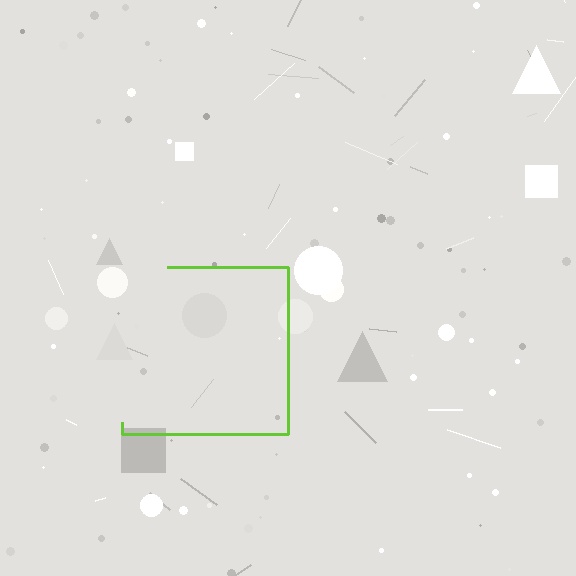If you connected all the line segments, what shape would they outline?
They would outline a square.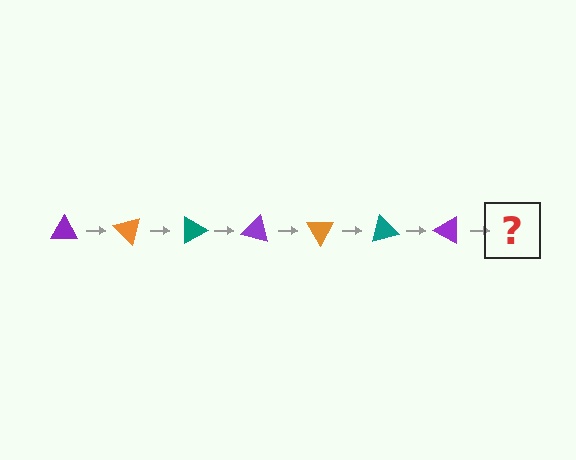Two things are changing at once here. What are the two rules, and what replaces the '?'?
The two rules are that it rotates 45 degrees each step and the color cycles through purple, orange, and teal. The '?' should be an orange triangle, rotated 315 degrees from the start.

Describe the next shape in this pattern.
It should be an orange triangle, rotated 315 degrees from the start.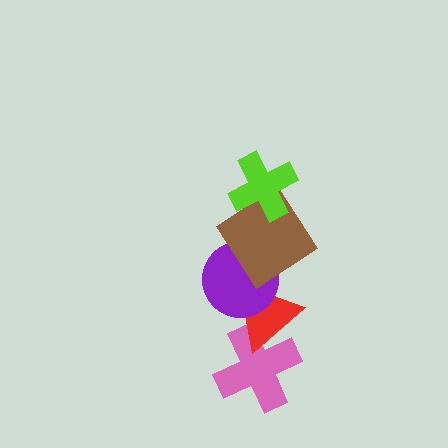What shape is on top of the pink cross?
The red triangle is on top of the pink cross.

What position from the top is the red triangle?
The red triangle is 4th from the top.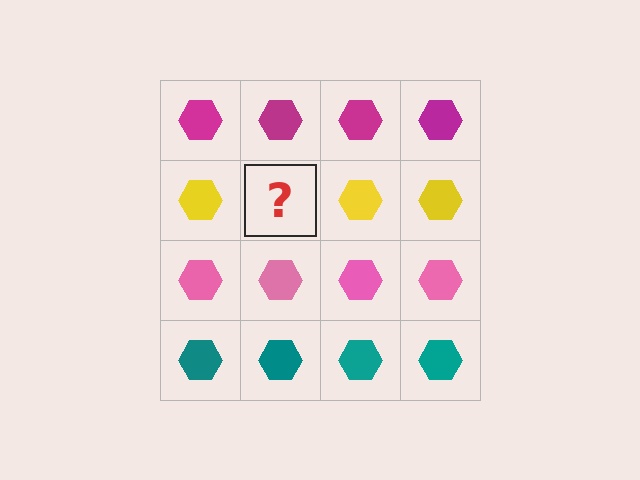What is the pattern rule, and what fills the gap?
The rule is that each row has a consistent color. The gap should be filled with a yellow hexagon.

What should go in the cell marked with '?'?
The missing cell should contain a yellow hexagon.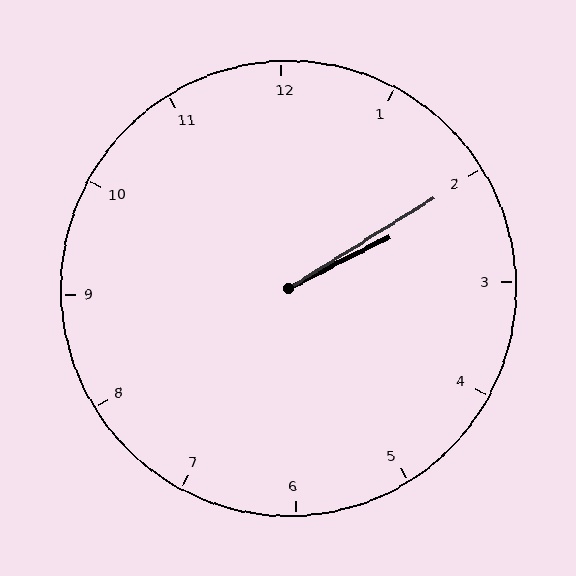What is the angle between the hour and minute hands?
Approximately 5 degrees.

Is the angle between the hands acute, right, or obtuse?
It is acute.